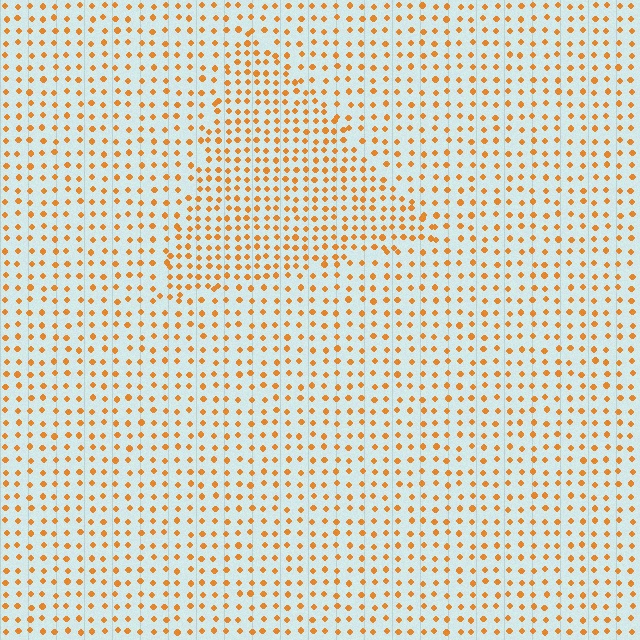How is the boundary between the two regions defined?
The boundary is defined by a change in element density (approximately 1.6x ratio). All elements are the same color, size, and shape.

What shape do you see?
I see a triangle.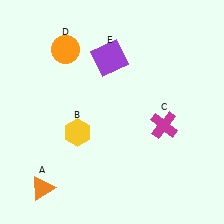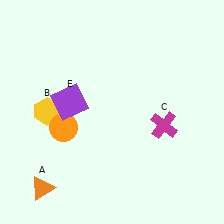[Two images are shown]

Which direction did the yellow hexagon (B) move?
The yellow hexagon (B) moved left.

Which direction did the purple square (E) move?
The purple square (E) moved down.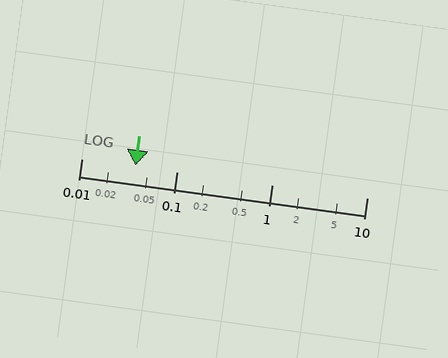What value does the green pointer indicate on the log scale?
The pointer indicates approximately 0.037.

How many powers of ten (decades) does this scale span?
The scale spans 3 decades, from 0.01 to 10.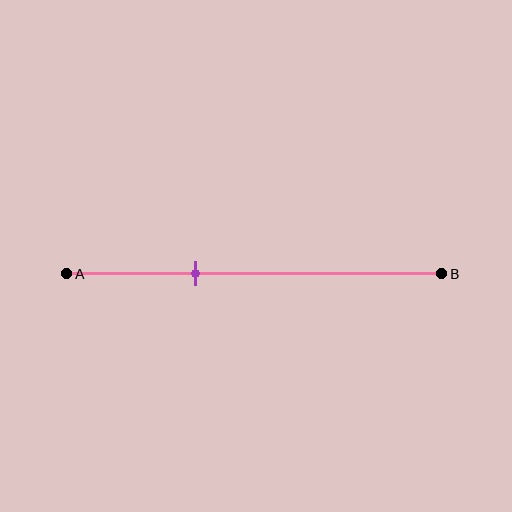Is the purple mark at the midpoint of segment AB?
No, the mark is at about 35% from A, not at the 50% midpoint.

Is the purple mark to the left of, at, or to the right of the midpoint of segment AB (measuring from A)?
The purple mark is to the left of the midpoint of segment AB.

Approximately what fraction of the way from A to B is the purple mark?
The purple mark is approximately 35% of the way from A to B.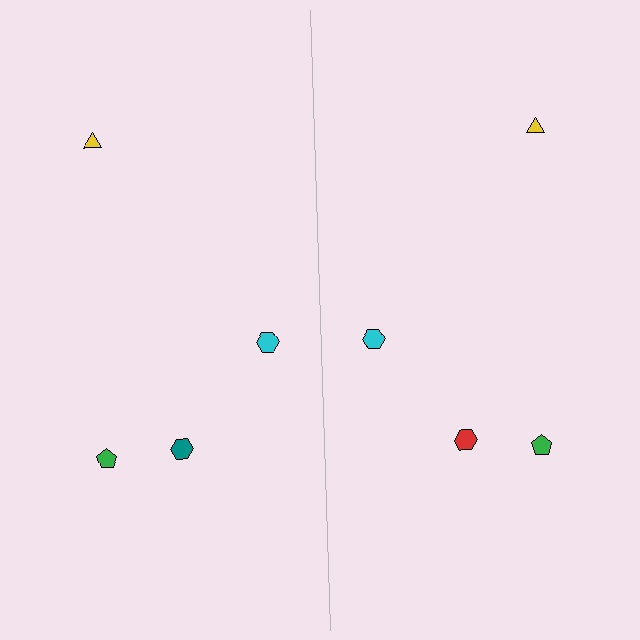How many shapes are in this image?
There are 8 shapes in this image.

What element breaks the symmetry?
The red hexagon on the right side breaks the symmetry — its mirror counterpart is teal.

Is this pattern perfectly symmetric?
No, the pattern is not perfectly symmetric. The red hexagon on the right side breaks the symmetry — its mirror counterpart is teal.